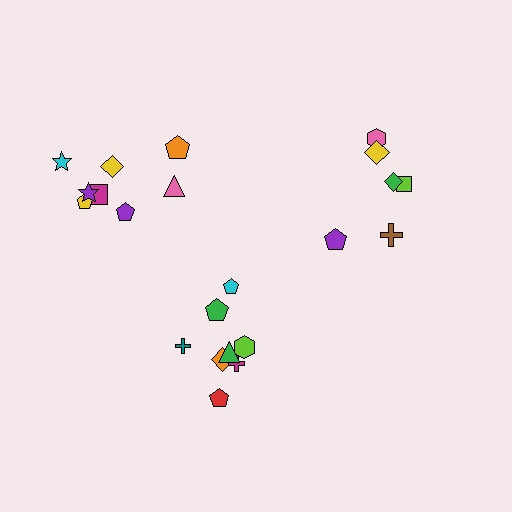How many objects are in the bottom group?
There are 8 objects.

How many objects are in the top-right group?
There are 6 objects.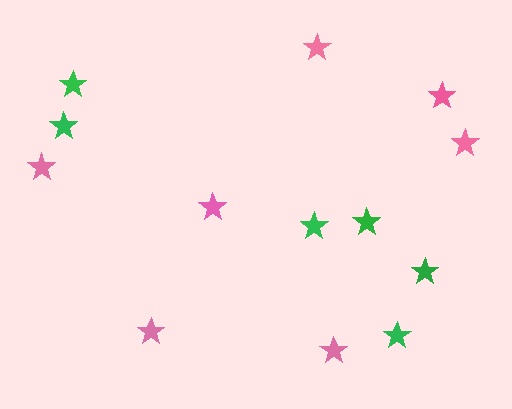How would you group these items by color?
There are 2 groups: one group of green stars (6) and one group of pink stars (7).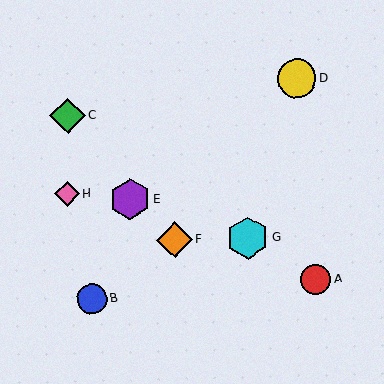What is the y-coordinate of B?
Object B is at y≈299.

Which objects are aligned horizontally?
Objects F, G are aligned horizontally.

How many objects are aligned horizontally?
2 objects (F, G) are aligned horizontally.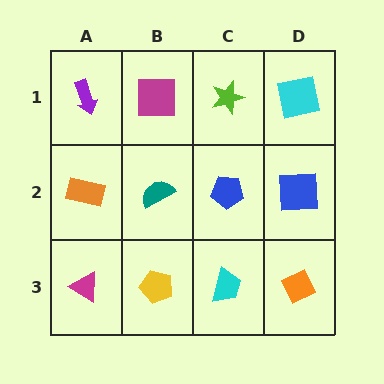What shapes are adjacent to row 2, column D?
A cyan square (row 1, column D), an orange diamond (row 3, column D), a blue pentagon (row 2, column C).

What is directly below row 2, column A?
A magenta triangle.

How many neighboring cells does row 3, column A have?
2.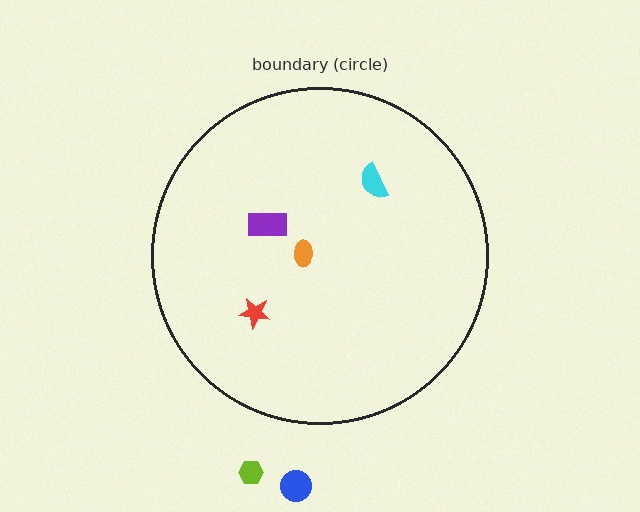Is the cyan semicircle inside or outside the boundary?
Inside.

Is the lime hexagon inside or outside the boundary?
Outside.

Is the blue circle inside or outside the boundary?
Outside.